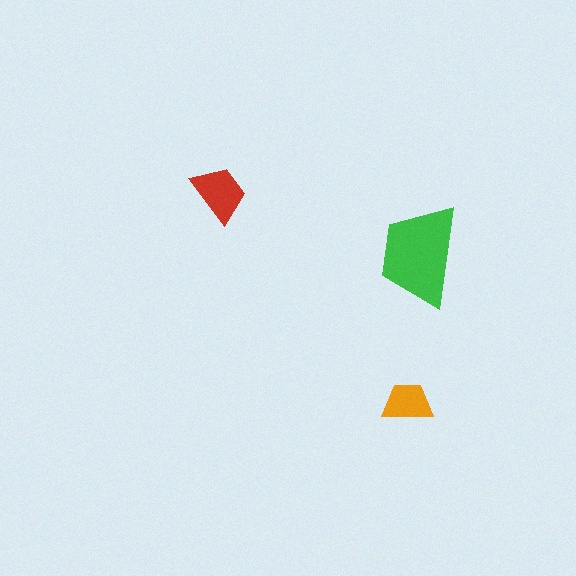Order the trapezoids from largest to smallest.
the green one, the red one, the orange one.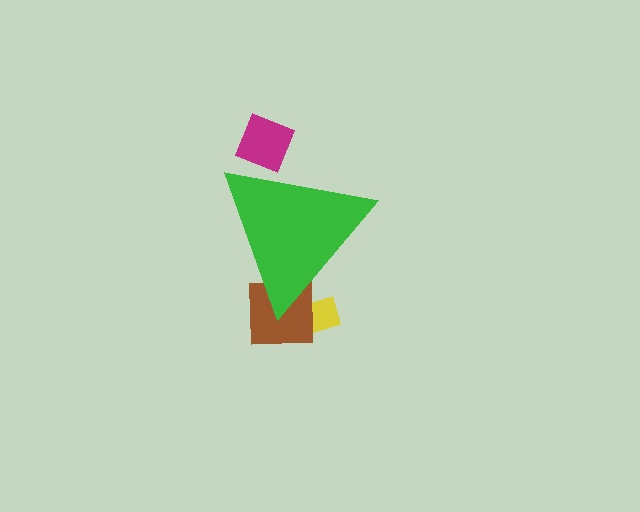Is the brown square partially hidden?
Yes, the brown square is partially hidden behind the green triangle.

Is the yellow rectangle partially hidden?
Yes, the yellow rectangle is partially hidden behind the green triangle.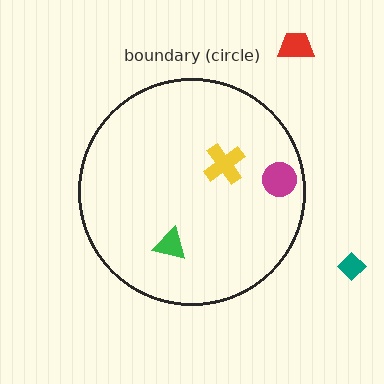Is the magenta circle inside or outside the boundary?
Inside.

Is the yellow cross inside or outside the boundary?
Inside.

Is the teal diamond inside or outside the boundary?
Outside.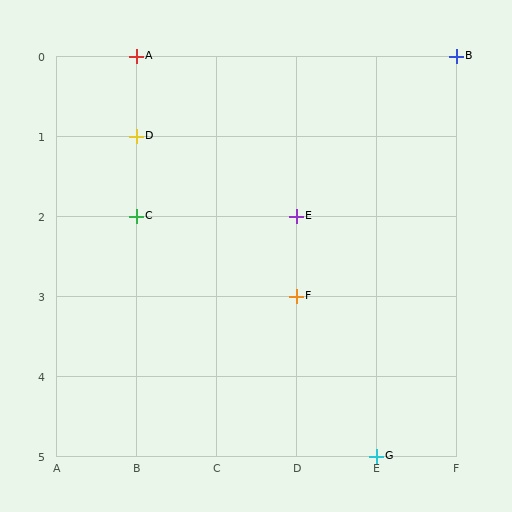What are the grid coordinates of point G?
Point G is at grid coordinates (E, 5).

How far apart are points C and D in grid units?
Points C and D are 1 row apart.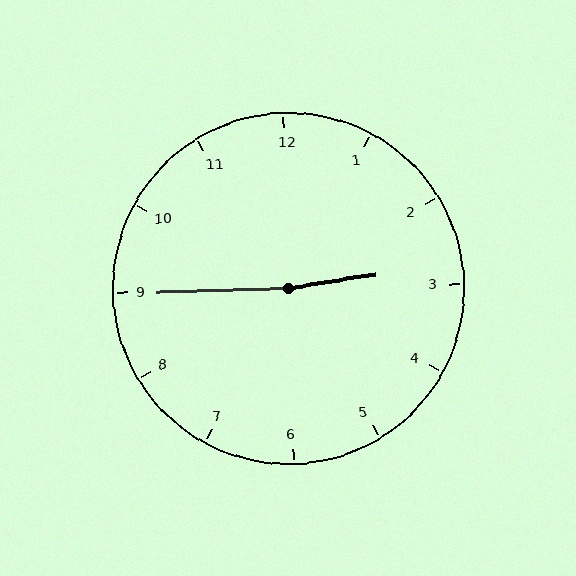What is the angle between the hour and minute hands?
Approximately 172 degrees.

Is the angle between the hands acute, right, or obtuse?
It is obtuse.